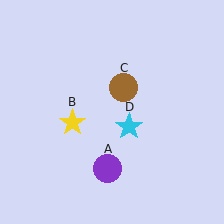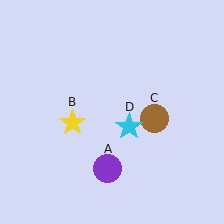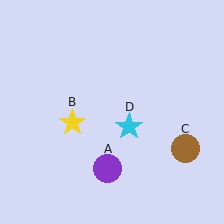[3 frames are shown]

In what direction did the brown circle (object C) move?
The brown circle (object C) moved down and to the right.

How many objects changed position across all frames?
1 object changed position: brown circle (object C).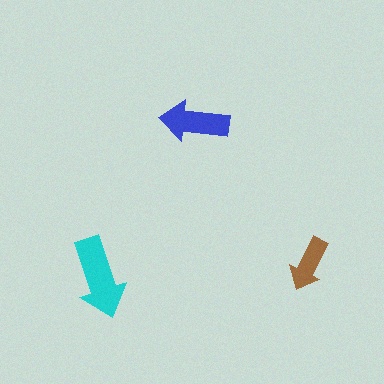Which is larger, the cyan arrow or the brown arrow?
The cyan one.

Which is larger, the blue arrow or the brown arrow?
The blue one.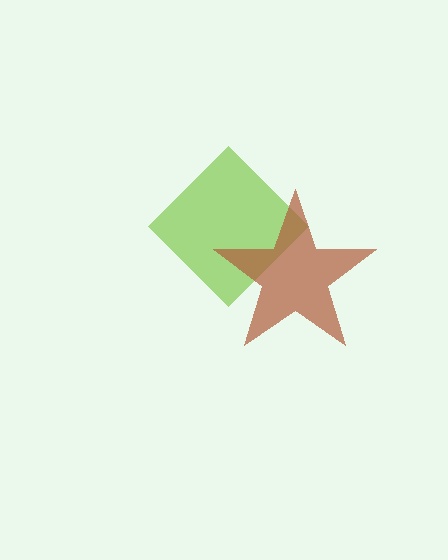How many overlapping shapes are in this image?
There are 2 overlapping shapes in the image.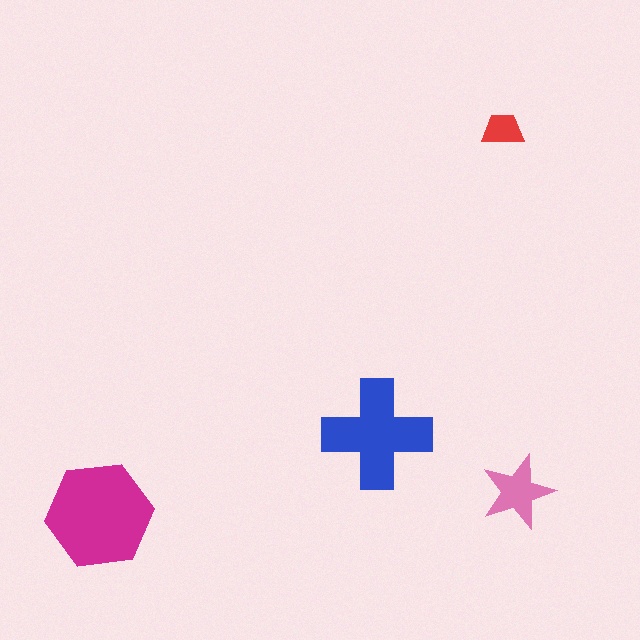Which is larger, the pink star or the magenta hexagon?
The magenta hexagon.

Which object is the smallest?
The red trapezoid.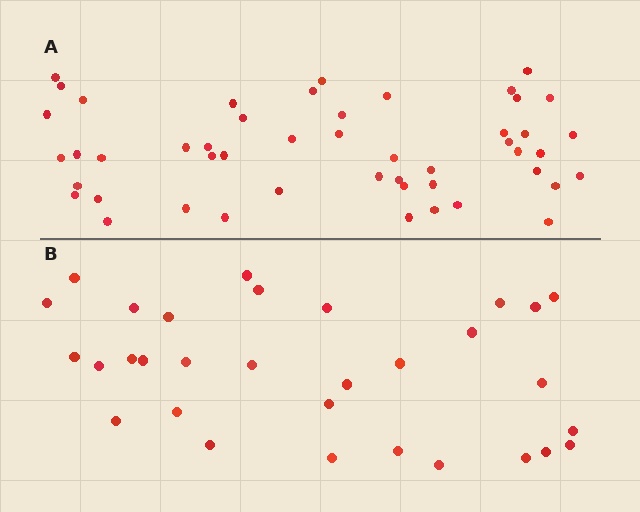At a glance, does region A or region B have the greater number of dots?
Region A (the top region) has more dots.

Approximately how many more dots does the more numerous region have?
Region A has approximately 20 more dots than region B.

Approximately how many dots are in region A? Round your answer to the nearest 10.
About 50 dots. (The exact count is 49, which rounds to 50.)